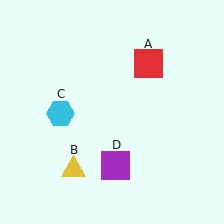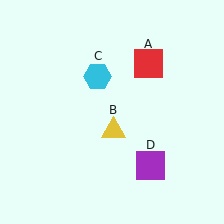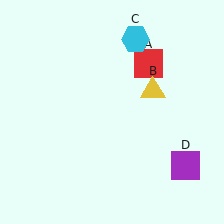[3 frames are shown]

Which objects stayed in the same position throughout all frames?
Red square (object A) remained stationary.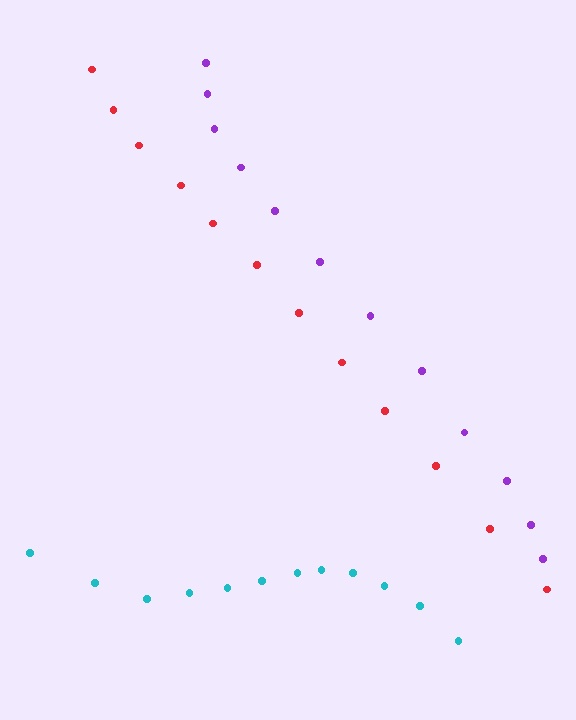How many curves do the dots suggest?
There are 3 distinct paths.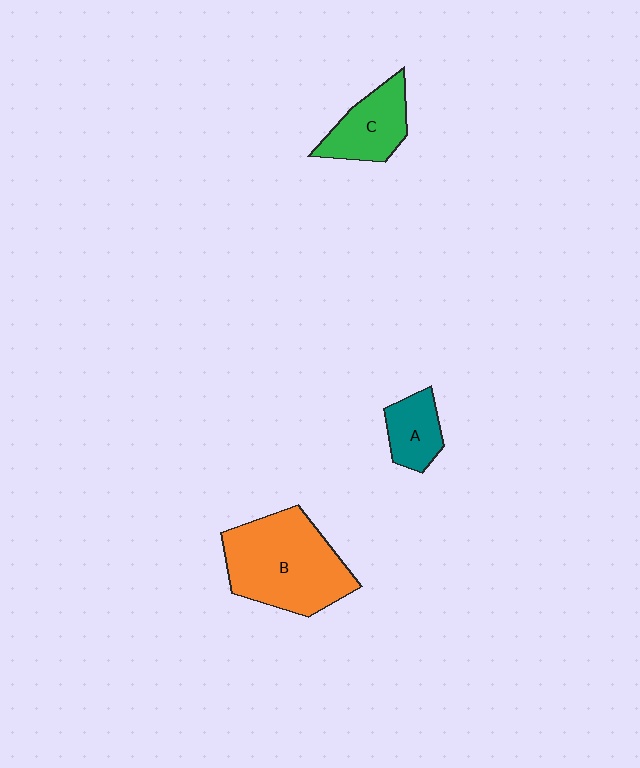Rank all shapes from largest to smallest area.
From largest to smallest: B (orange), C (green), A (teal).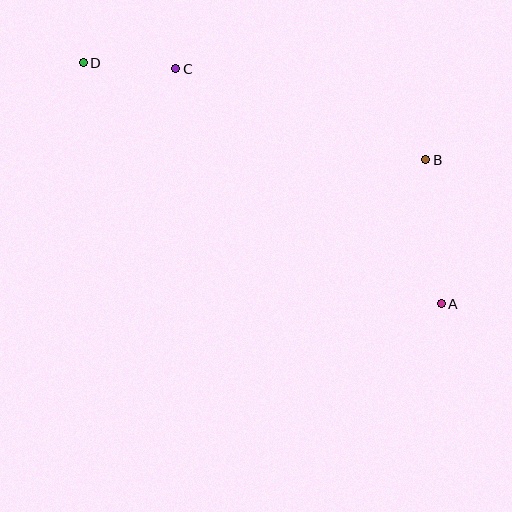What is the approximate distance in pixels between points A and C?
The distance between A and C is approximately 355 pixels.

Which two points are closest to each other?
Points C and D are closest to each other.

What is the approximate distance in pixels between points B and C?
The distance between B and C is approximately 266 pixels.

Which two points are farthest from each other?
Points A and D are farthest from each other.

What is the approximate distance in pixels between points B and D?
The distance between B and D is approximately 356 pixels.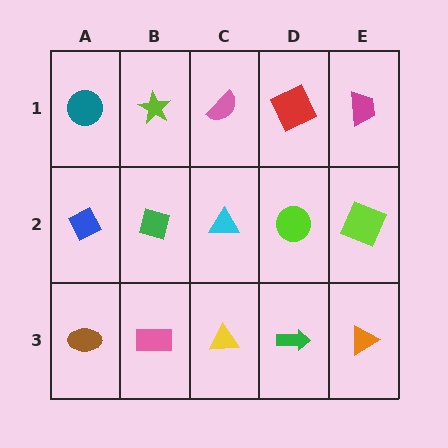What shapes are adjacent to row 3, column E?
A lime square (row 2, column E), a green arrow (row 3, column D).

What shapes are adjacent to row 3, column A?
A blue diamond (row 2, column A), a pink rectangle (row 3, column B).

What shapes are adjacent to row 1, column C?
A cyan triangle (row 2, column C), a lime star (row 1, column B), a red square (row 1, column D).